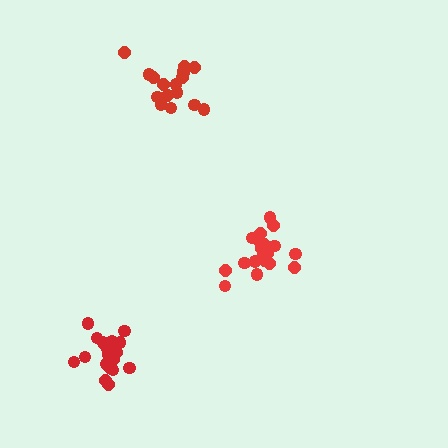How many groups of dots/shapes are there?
There are 3 groups.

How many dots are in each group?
Group 1: 17 dots, Group 2: 20 dots, Group 3: 20 dots (57 total).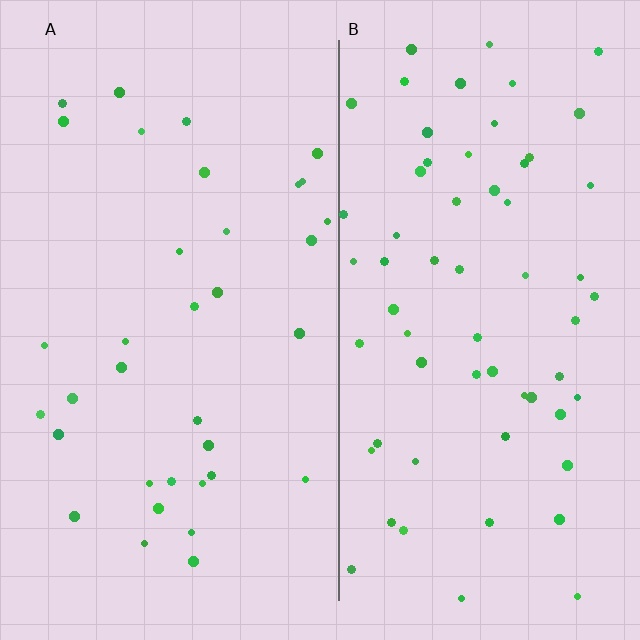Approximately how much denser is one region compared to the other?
Approximately 1.8× — region B over region A.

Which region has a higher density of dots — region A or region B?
B (the right).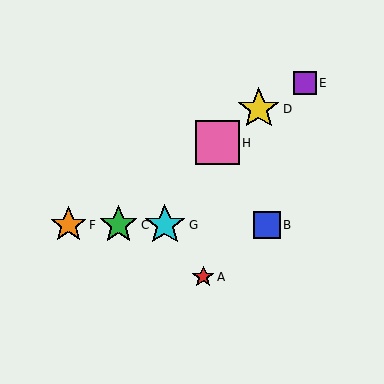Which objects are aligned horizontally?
Objects B, C, F, G are aligned horizontally.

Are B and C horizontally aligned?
Yes, both are at y≈225.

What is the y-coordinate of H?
Object H is at y≈143.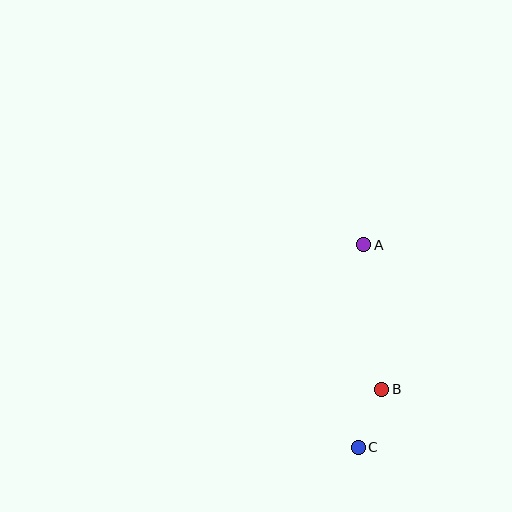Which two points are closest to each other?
Points B and C are closest to each other.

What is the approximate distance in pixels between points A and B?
The distance between A and B is approximately 146 pixels.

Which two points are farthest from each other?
Points A and C are farthest from each other.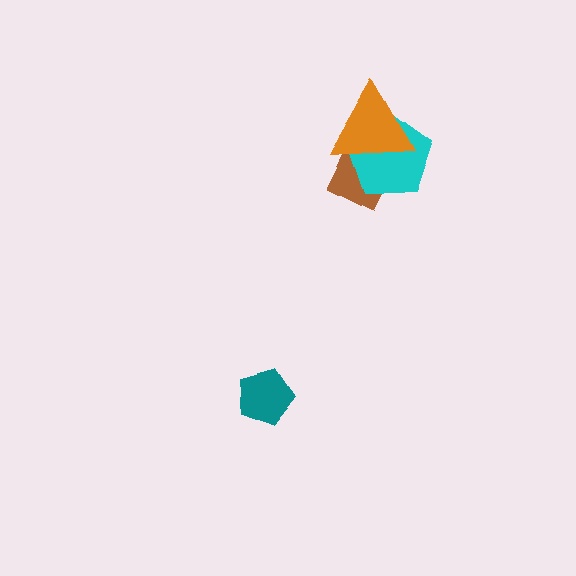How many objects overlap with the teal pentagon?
0 objects overlap with the teal pentagon.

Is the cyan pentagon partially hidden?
Yes, it is partially covered by another shape.